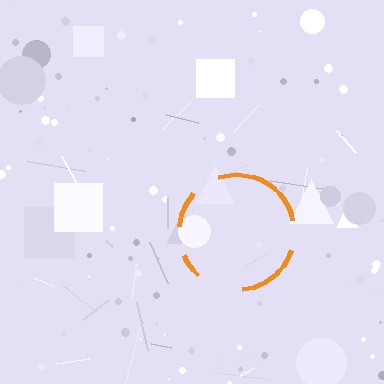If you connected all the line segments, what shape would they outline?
They would outline a circle.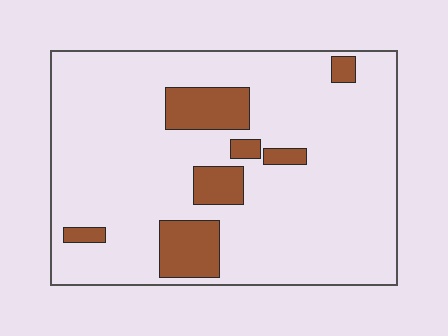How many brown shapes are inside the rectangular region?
7.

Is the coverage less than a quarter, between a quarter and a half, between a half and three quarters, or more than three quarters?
Less than a quarter.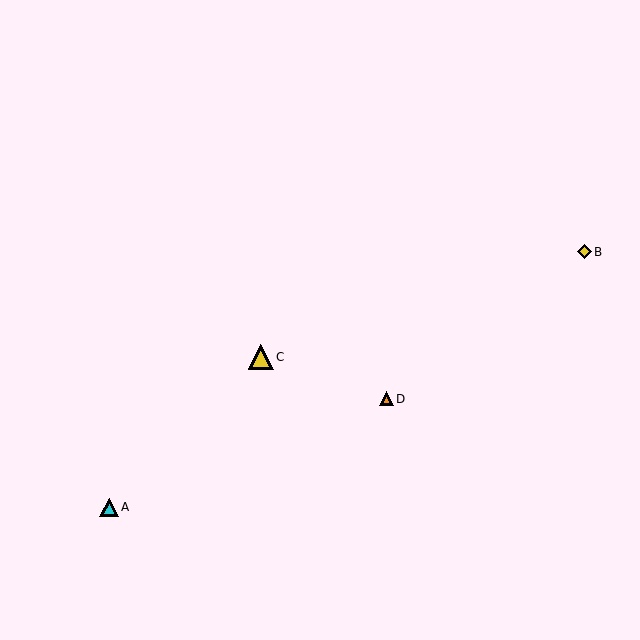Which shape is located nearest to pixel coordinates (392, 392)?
The orange triangle (labeled D) at (386, 399) is nearest to that location.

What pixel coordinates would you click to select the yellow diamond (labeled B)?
Click at (584, 252) to select the yellow diamond B.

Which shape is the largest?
The yellow triangle (labeled C) is the largest.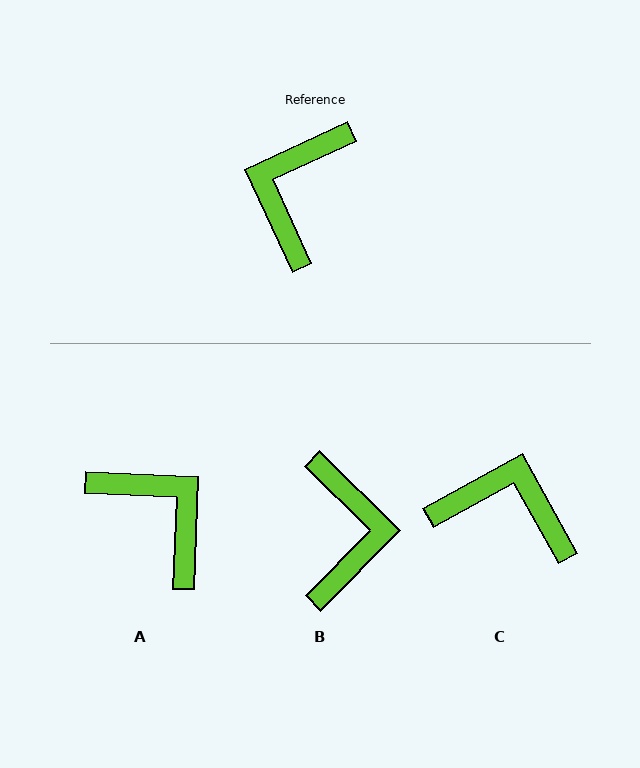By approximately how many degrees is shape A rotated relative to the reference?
Approximately 117 degrees clockwise.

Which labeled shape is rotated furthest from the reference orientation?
B, about 159 degrees away.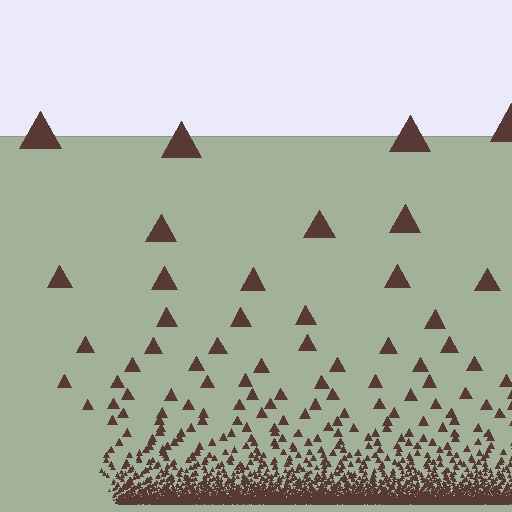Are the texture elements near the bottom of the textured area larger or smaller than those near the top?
Smaller. The gradient is inverted — elements near the bottom are smaller and denser.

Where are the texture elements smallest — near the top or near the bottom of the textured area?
Near the bottom.